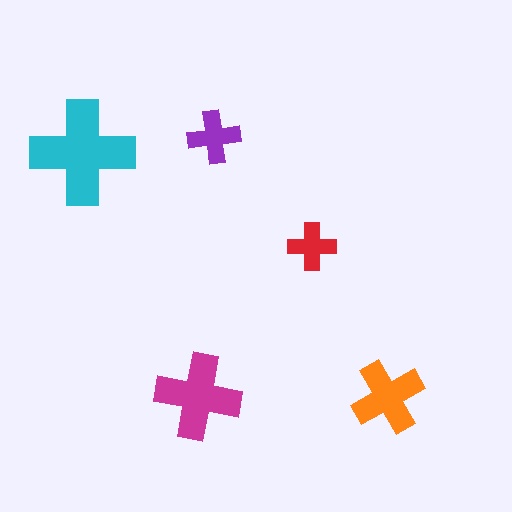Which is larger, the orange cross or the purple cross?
The orange one.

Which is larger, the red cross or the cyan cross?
The cyan one.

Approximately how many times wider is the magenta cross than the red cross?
About 2 times wider.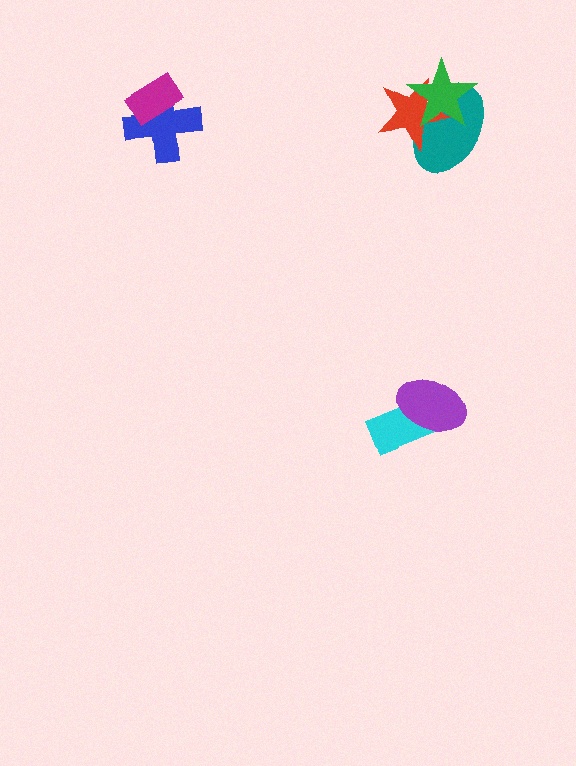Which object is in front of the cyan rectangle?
The purple ellipse is in front of the cyan rectangle.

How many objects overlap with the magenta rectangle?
1 object overlaps with the magenta rectangle.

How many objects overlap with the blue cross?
1 object overlaps with the blue cross.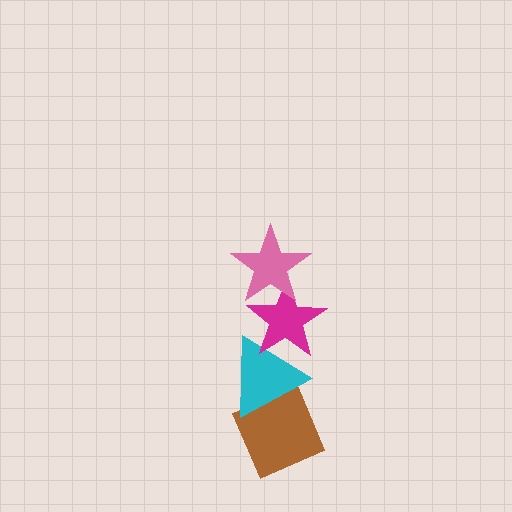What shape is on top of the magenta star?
The pink star is on top of the magenta star.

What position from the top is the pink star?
The pink star is 1st from the top.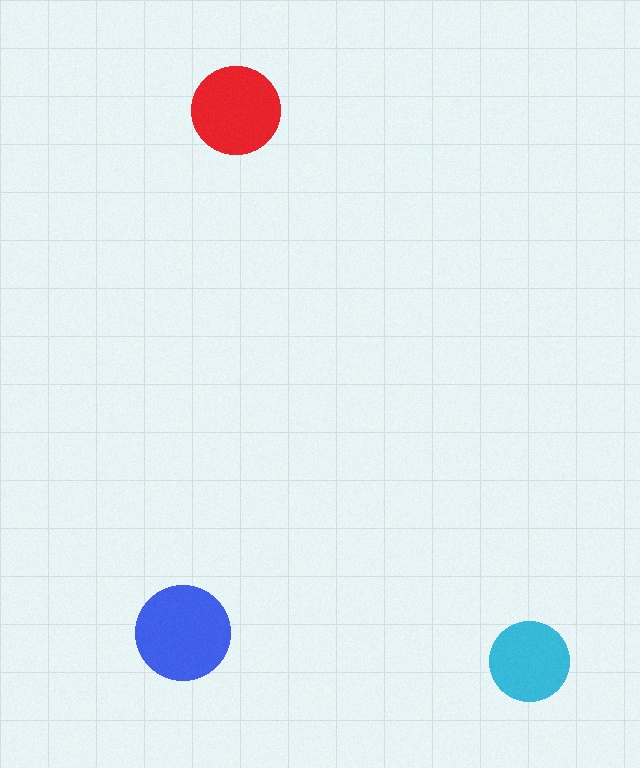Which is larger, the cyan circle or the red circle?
The red one.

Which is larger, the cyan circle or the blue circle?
The blue one.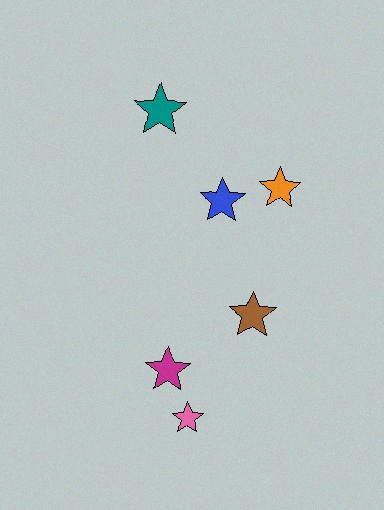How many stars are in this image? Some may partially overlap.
There are 6 stars.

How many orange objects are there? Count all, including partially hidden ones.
There is 1 orange object.